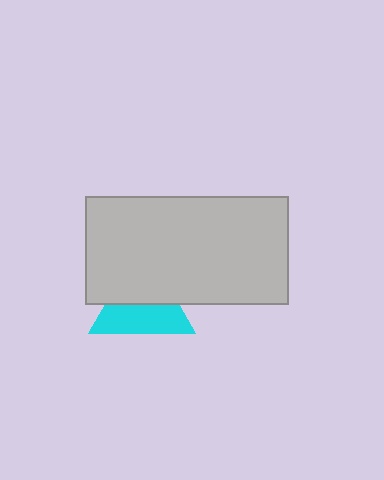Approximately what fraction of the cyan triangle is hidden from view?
Roughly 49% of the cyan triangle is hidden behind the light gray rectangle.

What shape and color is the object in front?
The object in front is a light gray rectangle.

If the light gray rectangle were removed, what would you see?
You would see the complete cyan triangle.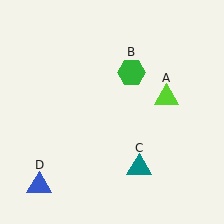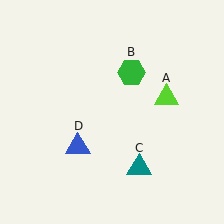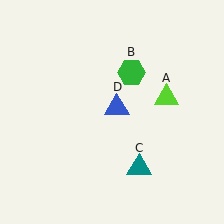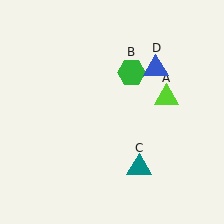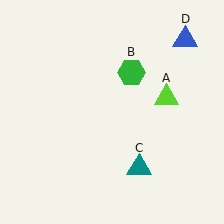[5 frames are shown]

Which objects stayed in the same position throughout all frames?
Lime triangle (object A) and green hexagon (object B) and teal triangle (object C) remained stationary.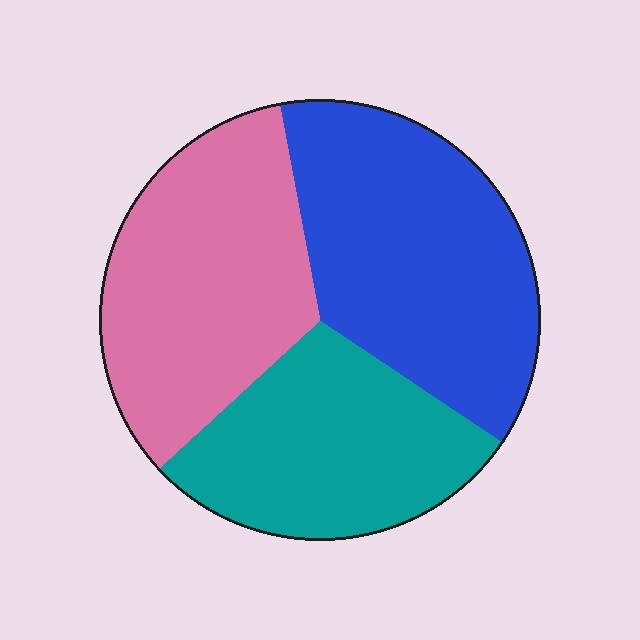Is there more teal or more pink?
Pink.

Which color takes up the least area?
Teal, at roughly 30%.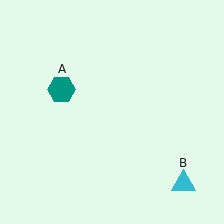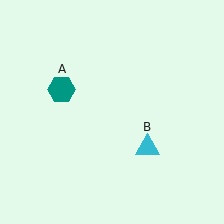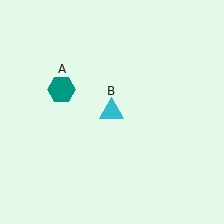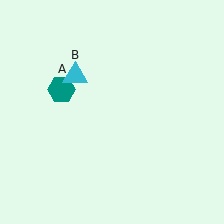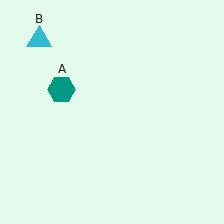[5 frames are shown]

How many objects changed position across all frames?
1 object changed position: cyan triangle (object B).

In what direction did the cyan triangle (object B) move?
The cyan triangle (object B) moved up and to the left.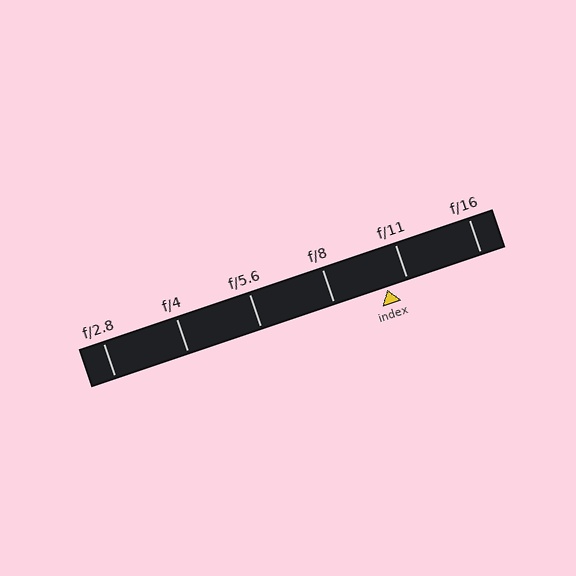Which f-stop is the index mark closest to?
The index mark is closest to f/11.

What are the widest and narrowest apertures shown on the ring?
The widest aperture shown is f/2.8 and the narrowest is f/16.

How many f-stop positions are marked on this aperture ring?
There are 6 f-stop positions marked.